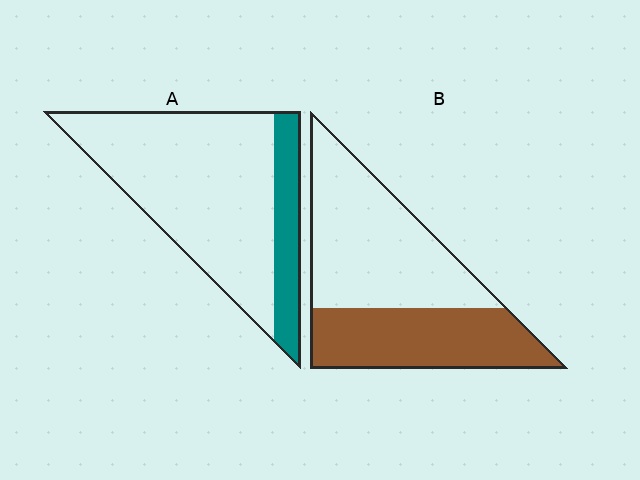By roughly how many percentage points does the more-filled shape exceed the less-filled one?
By roughly 20 percentage points (B over A).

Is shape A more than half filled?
No.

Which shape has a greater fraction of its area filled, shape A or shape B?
Shape B.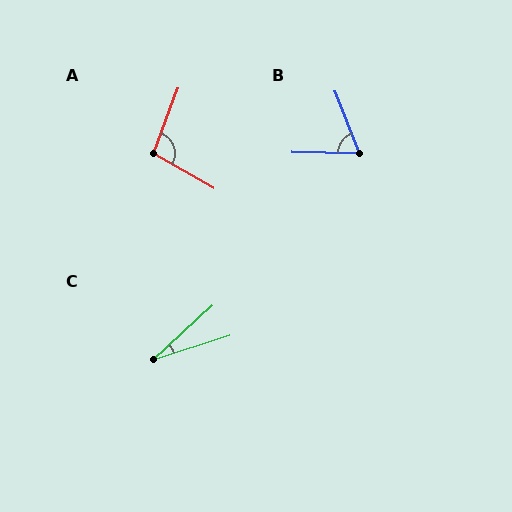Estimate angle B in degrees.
Approximately 68 degrees.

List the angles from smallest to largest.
C (25°), B (68°), A (100°).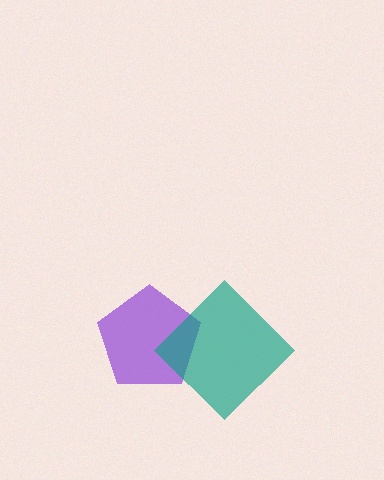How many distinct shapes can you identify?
There are 2 distinct shapes: a purple pentagon, a teal diamond.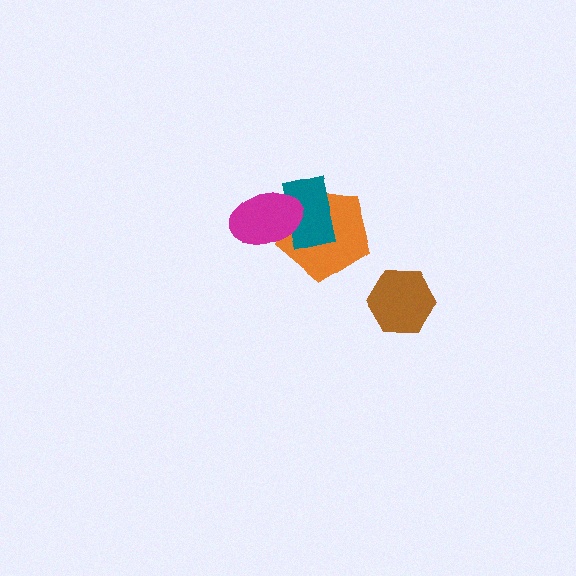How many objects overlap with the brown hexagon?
0 objects overlap with the brown hexagon.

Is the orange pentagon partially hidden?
Yes, it is partially covered by another shape.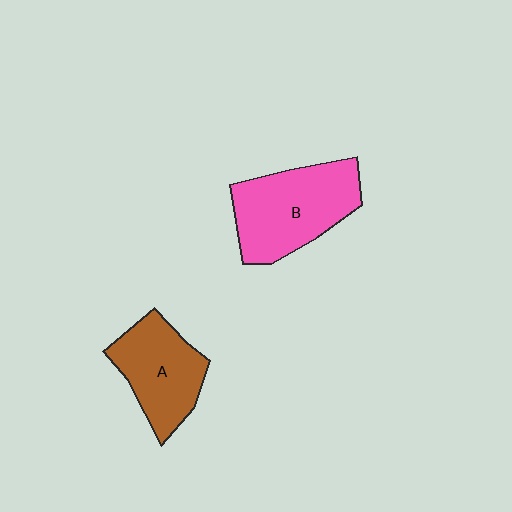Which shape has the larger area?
Shape B (pink).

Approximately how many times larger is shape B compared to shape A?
Approximately 1.3 times.